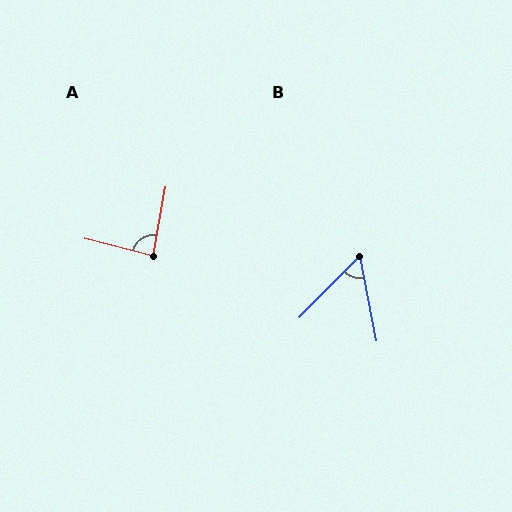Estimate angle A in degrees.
Approximately 85 degrees.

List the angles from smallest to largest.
B (56°), A (85°).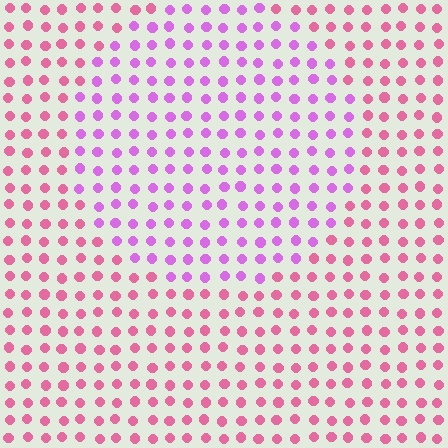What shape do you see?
I see a circle.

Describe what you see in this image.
The image is filled with small pink elements in a uniform arrangement. A circle-shaped region is visible where the elements are tinted to a slightly different hue, forming a subtle color boundary.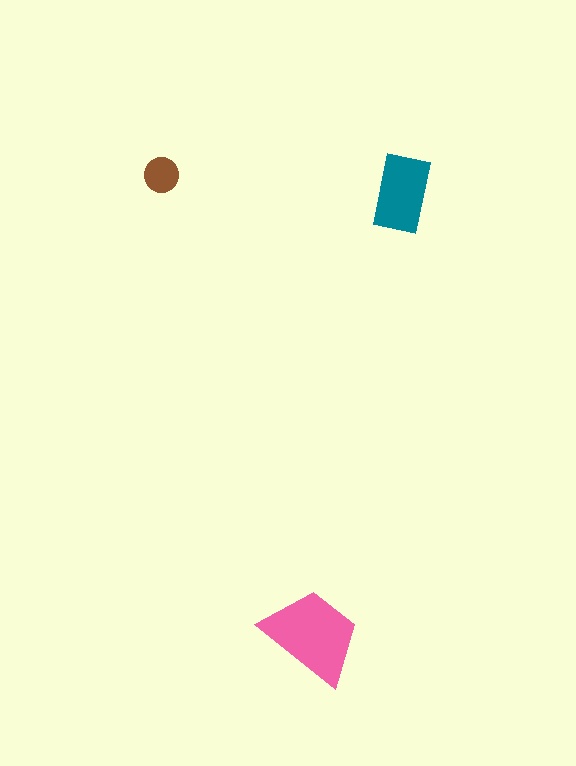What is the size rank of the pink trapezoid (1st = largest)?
1st.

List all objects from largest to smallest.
The pink trapezoid, the teal rectangle, the brown circle.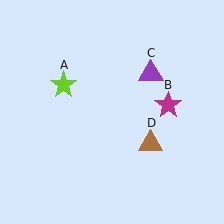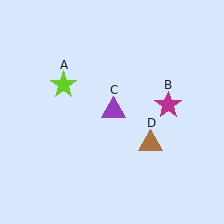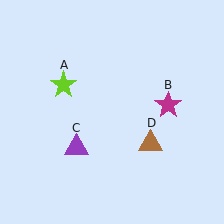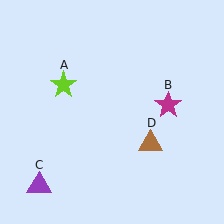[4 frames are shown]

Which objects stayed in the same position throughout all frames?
Lime star (object A) and magenta star (object B) and brown triangle (object D) remained stationary.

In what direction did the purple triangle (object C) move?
The purple triangle (object C) moved down and to the left.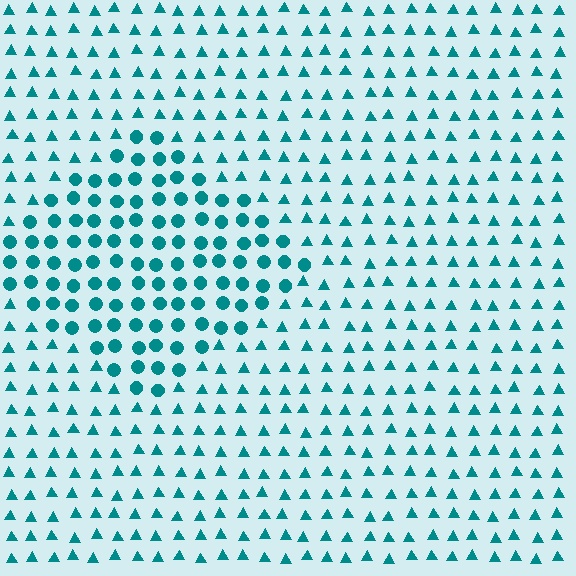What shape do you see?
I see a diamond.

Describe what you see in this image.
The image is filled with small teal elements arranged in a uniform grid. A diamond-shaped region contains circles, while the surrounding area contains triangles. The boundary is defined purely by the change in element shape.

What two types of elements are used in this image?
The image uses circles inside the diamond region and triangles outside it.